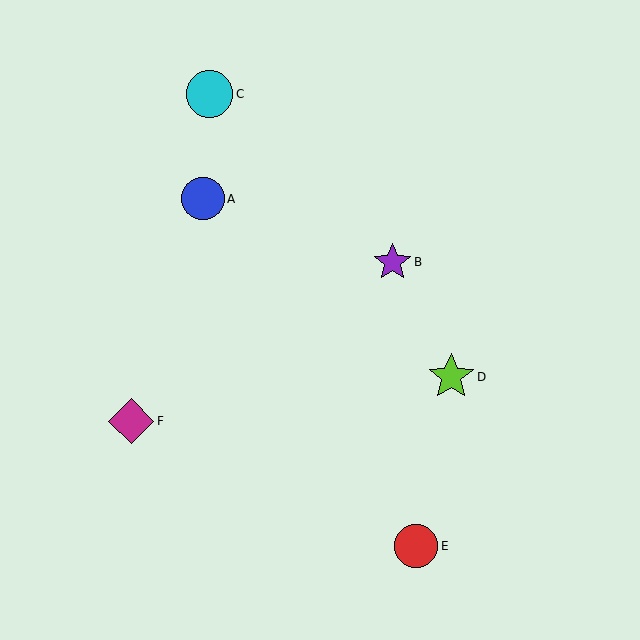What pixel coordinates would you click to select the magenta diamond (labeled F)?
Click at (131, 421) to select the magenta diamond F.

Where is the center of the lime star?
The center of the lime star is at (451, 377).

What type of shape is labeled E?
Shape E is a red circle.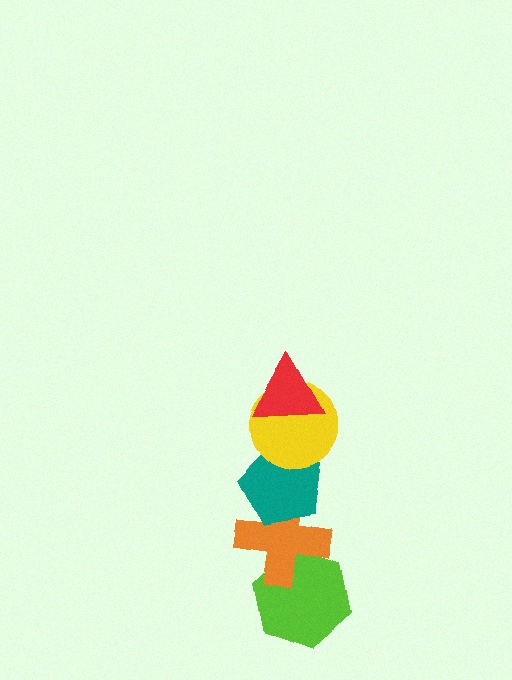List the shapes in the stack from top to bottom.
From top to bottom: the red triangle, the yellow circle, the teal pentagon, the orange cross, the lime hexagon.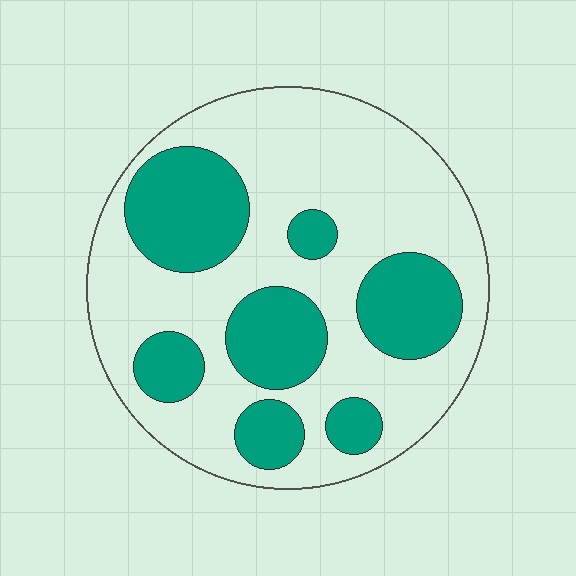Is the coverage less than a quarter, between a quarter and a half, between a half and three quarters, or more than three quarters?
Between a quarter and a half.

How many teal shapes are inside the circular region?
7.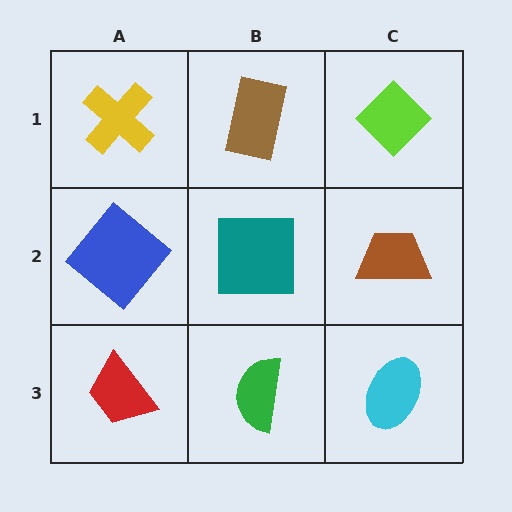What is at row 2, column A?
A blue diamond.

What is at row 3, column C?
A cyan ellipse.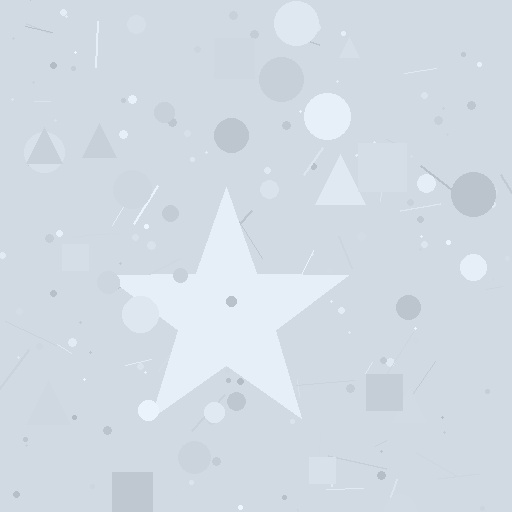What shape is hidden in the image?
A star is hidden in the image.